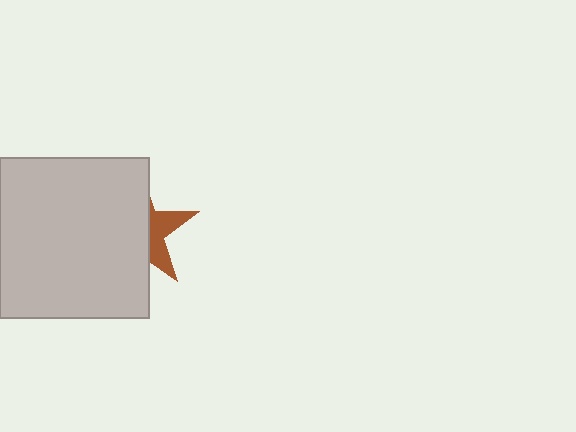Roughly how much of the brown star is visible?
A small part of it is visible (roughly 34%).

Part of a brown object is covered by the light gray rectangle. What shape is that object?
It is a star.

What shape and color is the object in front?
The object in front is a light gray rectangle.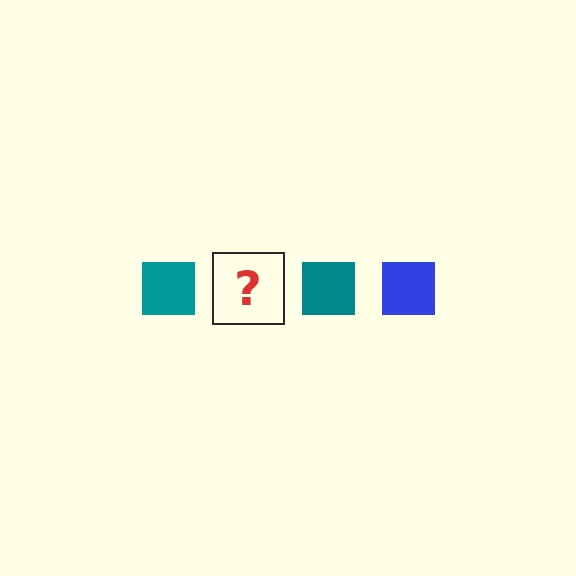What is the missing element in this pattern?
The missing element is a blue square.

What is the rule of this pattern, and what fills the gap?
The rule is that the pattern cycles through teal, blue squares. The gap should be filled with a blue square.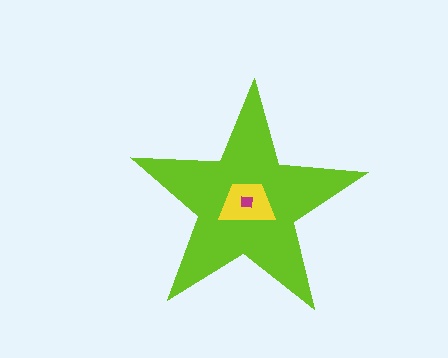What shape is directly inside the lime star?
The yellow trapezoid.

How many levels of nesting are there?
3.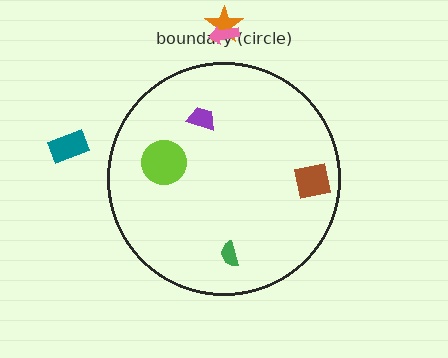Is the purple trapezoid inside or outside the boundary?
Inside.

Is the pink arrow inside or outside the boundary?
Outside.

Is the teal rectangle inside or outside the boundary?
Outside.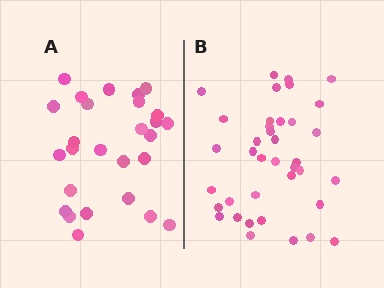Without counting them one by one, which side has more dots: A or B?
Region B (the right region) has more dots.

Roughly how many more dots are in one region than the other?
Region B has roughly 12 or so more dots than region A.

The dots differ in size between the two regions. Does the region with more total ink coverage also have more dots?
No. Region A has more total ink coverage because its dots are larger, but region B actually contains more individual dots. Total area can be misleading — the number of items is what matters here.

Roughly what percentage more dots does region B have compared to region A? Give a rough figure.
About 40% more.